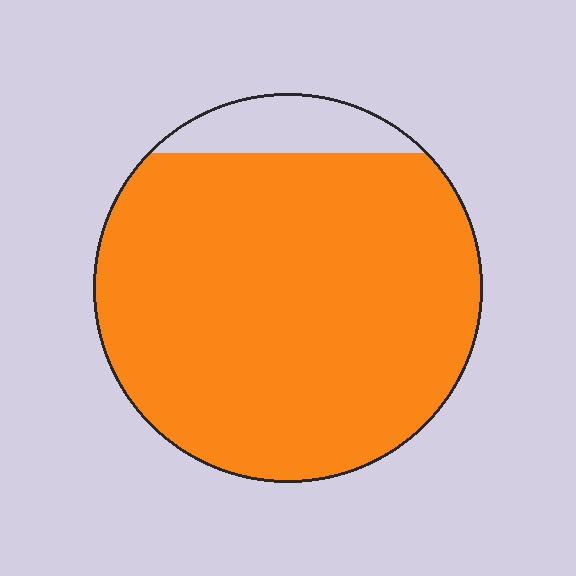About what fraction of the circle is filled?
About nine tenths (9/10).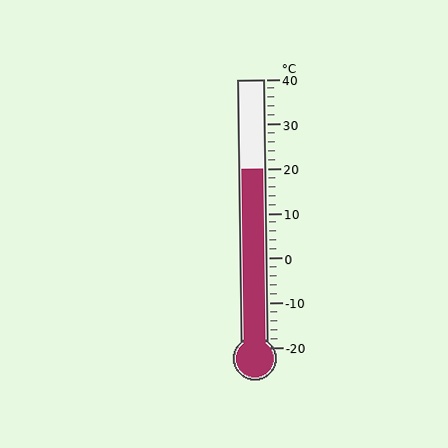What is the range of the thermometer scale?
The thermometer scale ranges from -20°C to 40°C.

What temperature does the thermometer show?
The thermometer shows approximately 20°C.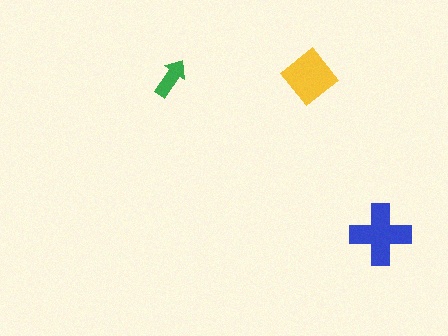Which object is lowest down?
The blue cross is bottommost.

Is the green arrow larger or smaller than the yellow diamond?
Smaller.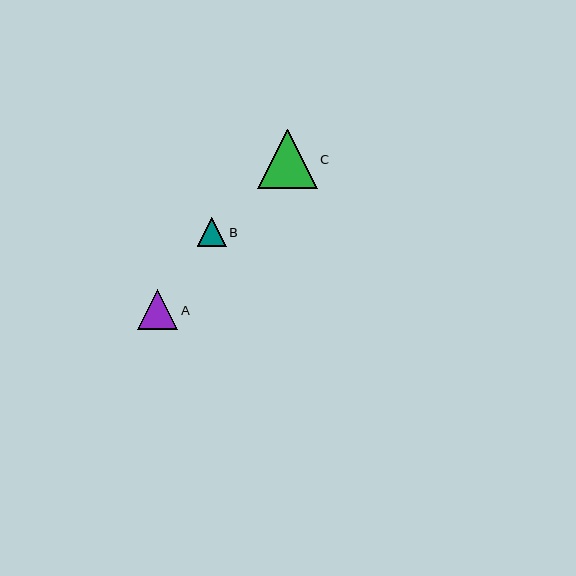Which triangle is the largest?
Triangle C is the largest with a size of approximately 59 pixels.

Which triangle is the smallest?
Triangle B is the smallest with a size of approximately 29 pixels.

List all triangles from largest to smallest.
From largest to smallest: C, A, B.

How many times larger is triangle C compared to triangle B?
Triangle C is approximately 2.1 times the size of triangle B.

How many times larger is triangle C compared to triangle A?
Triangle C is approximately 1.5 times the size of triangle A.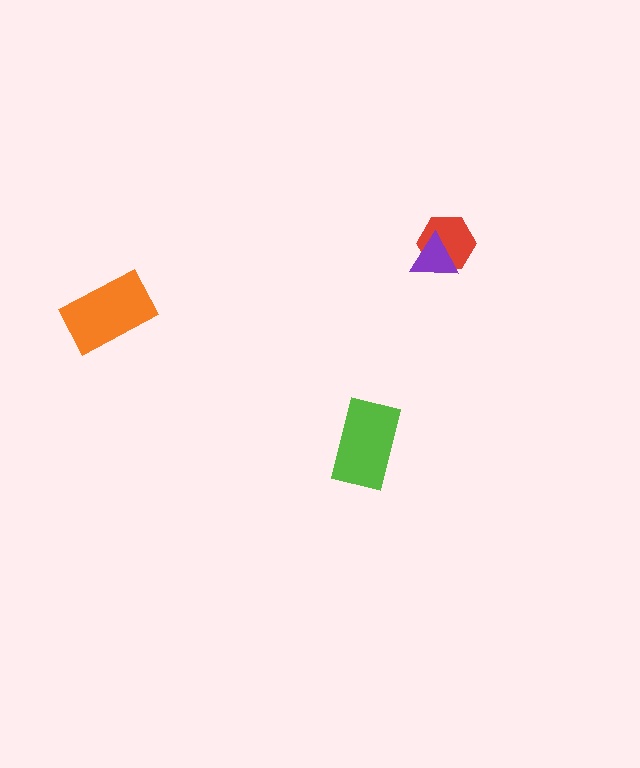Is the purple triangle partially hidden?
No, no other shape covers it.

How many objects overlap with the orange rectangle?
0 objects overlap with the orange rectangle.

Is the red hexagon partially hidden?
Yes, it is partially covered by another shape.